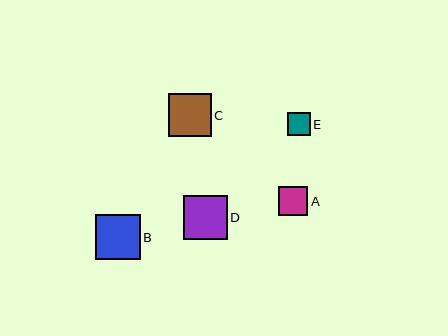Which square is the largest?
Square B is the largest with a size of approximately 45 pixels.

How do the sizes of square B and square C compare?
Square B and square C are approximately the same size.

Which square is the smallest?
Square E is the smallest with a size of approximately 23 pixels.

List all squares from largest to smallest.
From largest to smallest: B, D, C, A, E.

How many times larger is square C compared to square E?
Square C is approximately 1.9 times the size of square E.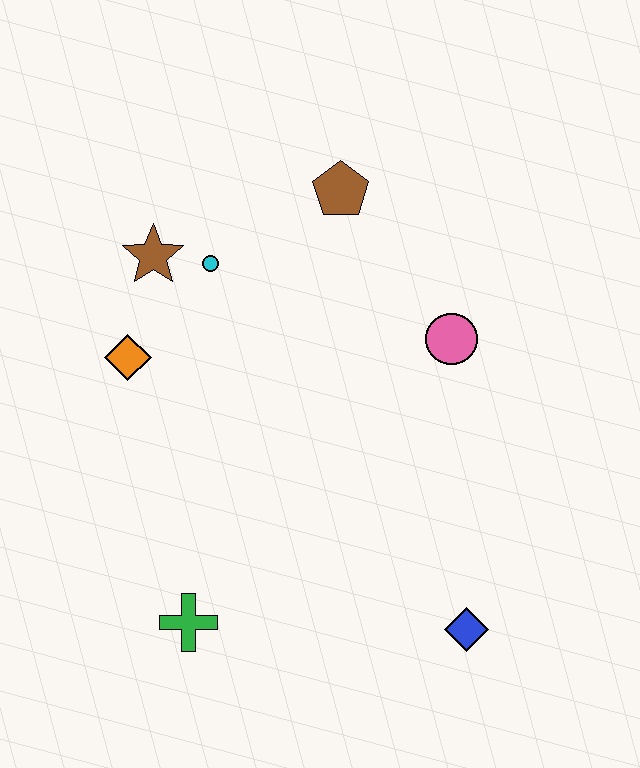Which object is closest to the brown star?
The cyan circle is closest to the brown star.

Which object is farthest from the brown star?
The blue diamond is farthest from the brown star.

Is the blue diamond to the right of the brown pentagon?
Yes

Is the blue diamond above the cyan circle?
No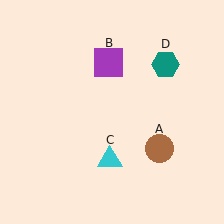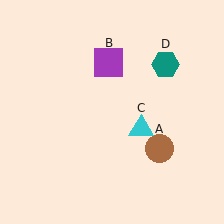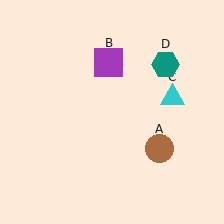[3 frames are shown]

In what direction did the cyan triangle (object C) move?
The cyan triangle (object C) moved up and to the right.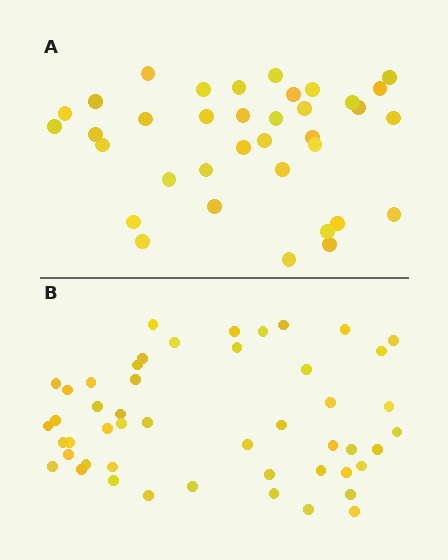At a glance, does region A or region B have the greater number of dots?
Region B (the bottom region) has more dots.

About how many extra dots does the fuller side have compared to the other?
Region B has approximately 15 more dots than region A.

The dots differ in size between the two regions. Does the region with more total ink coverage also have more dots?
No. Region A has more total ink coverage because its dots are larger, but region B actually contains more individual dots. Total area can be misleading — the number of items is what matters here.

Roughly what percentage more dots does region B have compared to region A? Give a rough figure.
About 35% more.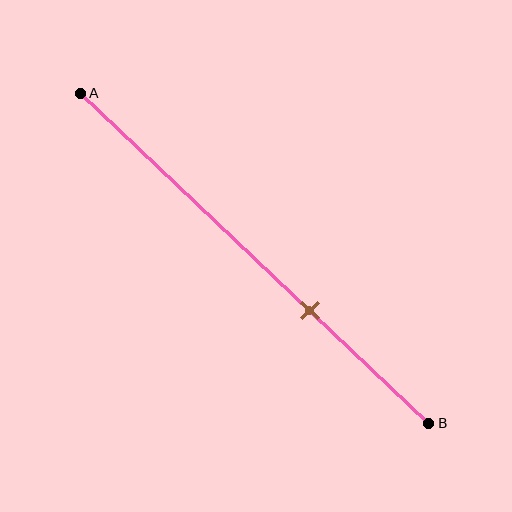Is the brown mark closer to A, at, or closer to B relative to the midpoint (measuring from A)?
The brown mark is closer to point B than the midpoint of segment AB.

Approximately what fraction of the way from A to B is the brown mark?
The brown mark is approximately 65% of the way from A to B.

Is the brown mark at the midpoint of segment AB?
No, the mark is at about 65% from A, not at the 50% midpoint.